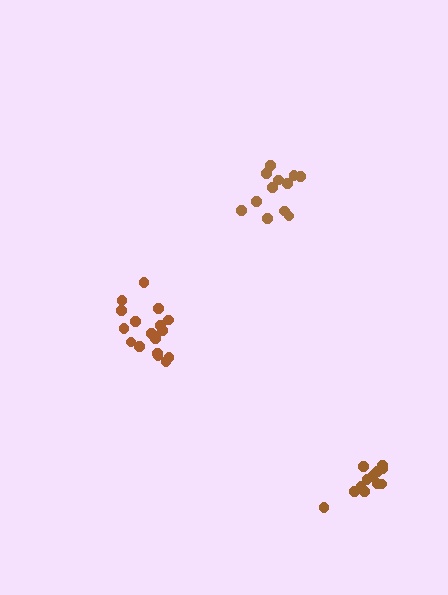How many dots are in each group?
Group 1: 17 dots, Group 2: 12 dots, Group 3: 12 dots (41 total).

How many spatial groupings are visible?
There are 3 spatial groupings.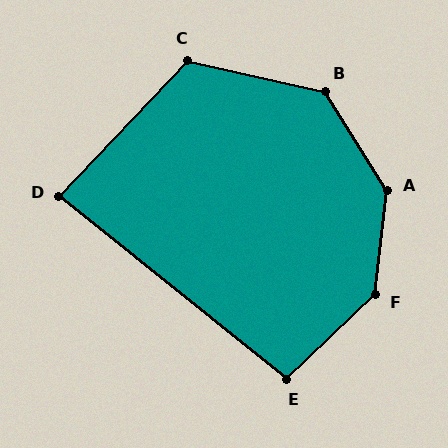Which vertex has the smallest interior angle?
D, at approximately 85 degrees.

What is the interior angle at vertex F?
Approximately 140 degrees (obtuse).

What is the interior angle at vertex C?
Approximately 121 degrees (obtuse).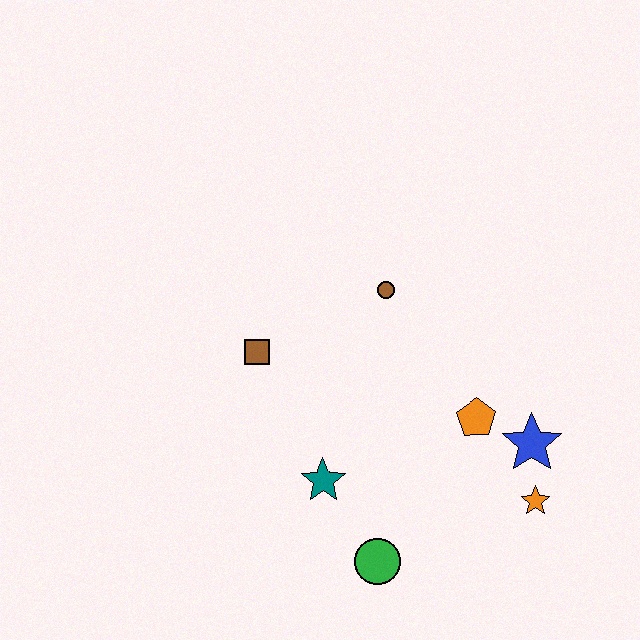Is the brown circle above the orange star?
Yes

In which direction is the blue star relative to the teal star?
The blue star is to the right of the teal star.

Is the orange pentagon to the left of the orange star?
Yes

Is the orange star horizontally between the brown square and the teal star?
No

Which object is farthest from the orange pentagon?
The brown square is farthest from the orange pentagon.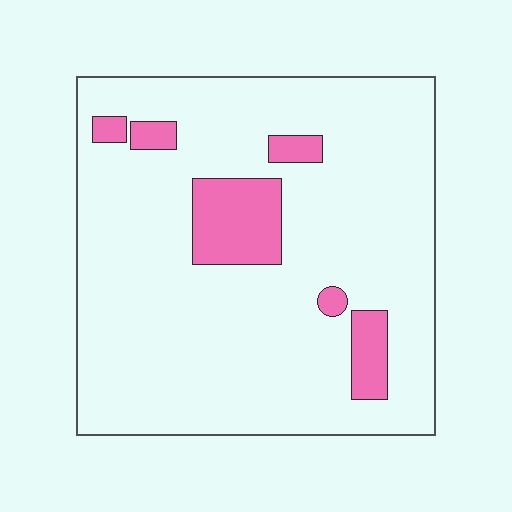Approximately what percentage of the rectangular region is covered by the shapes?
Approximately 10%.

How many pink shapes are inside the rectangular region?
6.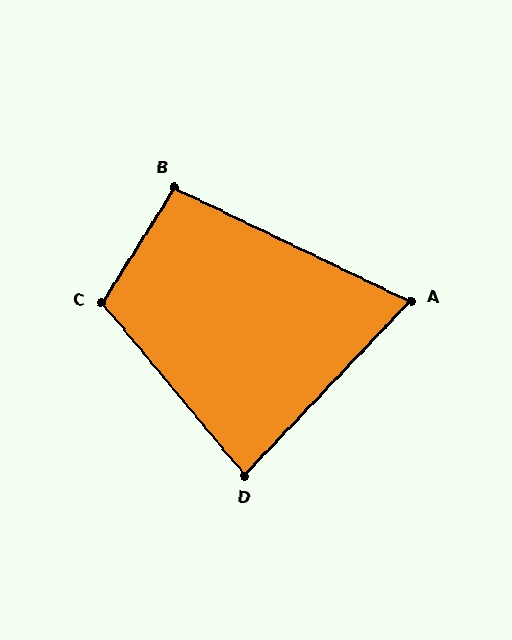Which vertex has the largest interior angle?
C, at approximately 108 degrees.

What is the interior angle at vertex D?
Approximately 83 degrees (acute).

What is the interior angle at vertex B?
Approximately 97 degrees (obtuse).